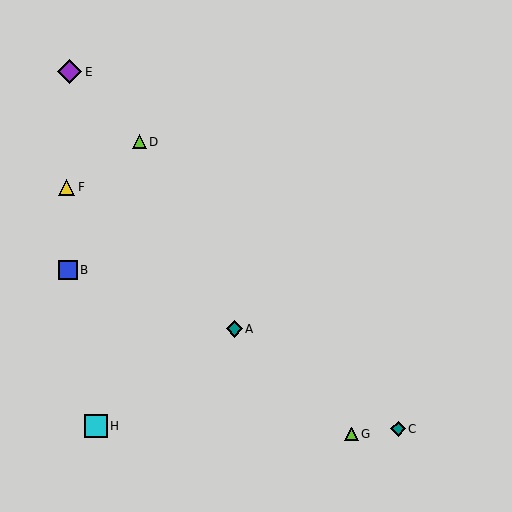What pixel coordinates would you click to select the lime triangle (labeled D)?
Click at (139, 142) to select the lime triangle D.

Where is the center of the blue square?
The center of the blue square is at (68, 270).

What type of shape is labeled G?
Shape G is a lime triangle.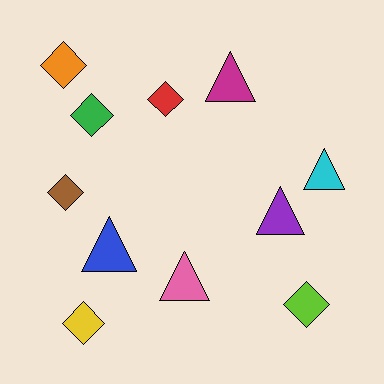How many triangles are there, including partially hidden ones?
There are 5 triangles.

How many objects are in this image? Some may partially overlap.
There are 11 objects.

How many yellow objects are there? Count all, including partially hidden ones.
There is 1 yellow object.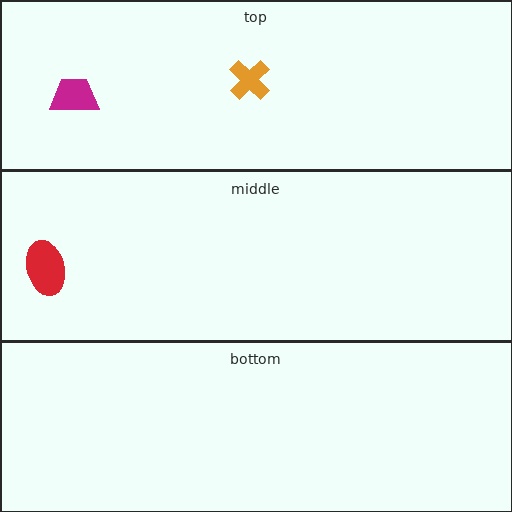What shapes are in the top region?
The orange cross, the magenta trapezoid.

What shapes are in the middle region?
The red ellipse.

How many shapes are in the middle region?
1.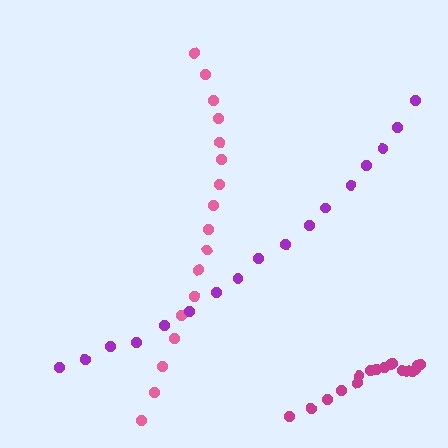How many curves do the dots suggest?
There are 3 distinct paths.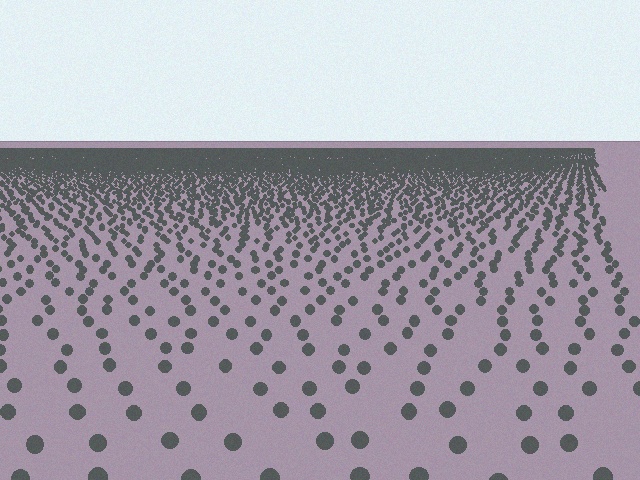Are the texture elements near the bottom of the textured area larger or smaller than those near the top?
Larger. Near the bottom, elements are closer to the viewer and appear at a bigger on-screen size.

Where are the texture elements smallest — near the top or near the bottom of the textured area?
Near the top.